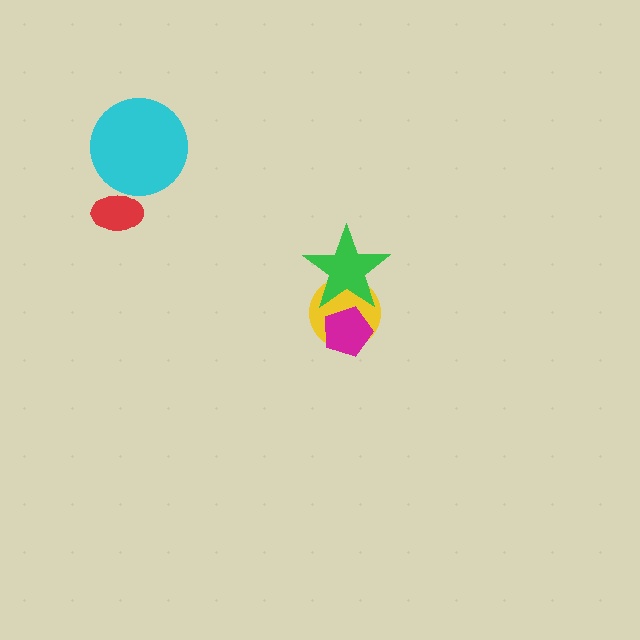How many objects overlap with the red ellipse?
0 objects overlap with the red ellipse.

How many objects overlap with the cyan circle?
0 objects overlap with the cyan circle.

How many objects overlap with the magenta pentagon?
2 objects overlap with the magenta pentagon.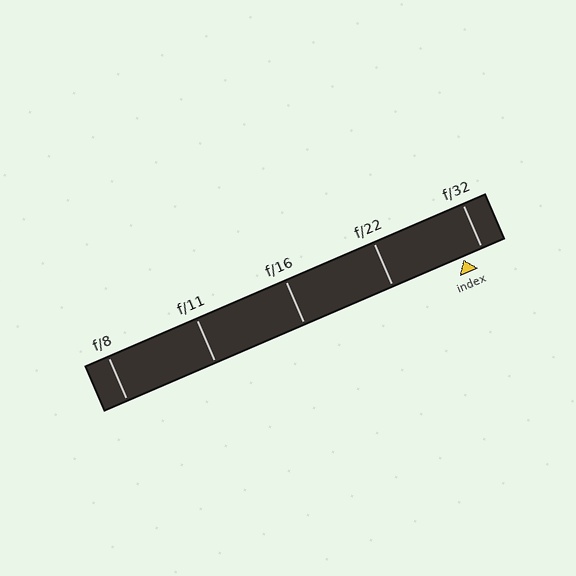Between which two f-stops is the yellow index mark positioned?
The index mark is between f/22 and f/32.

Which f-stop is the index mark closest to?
The index mark is closest to f/32.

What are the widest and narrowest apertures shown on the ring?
The widest aperture shown is f/8 and the narrowest is f/32.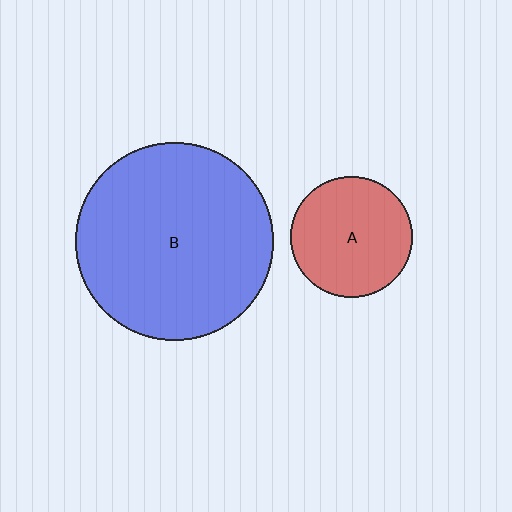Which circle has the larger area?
Circle B (blue).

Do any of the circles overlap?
No, none of the circles overlap.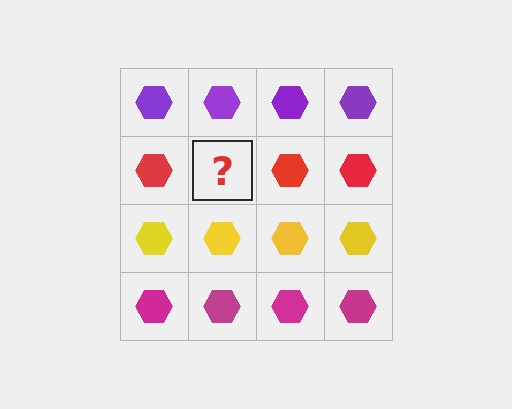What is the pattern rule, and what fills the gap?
The rule is that each row has a consistent color. The gap should be filled with a red hexagon.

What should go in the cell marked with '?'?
The missing cell should contain a red hexagon.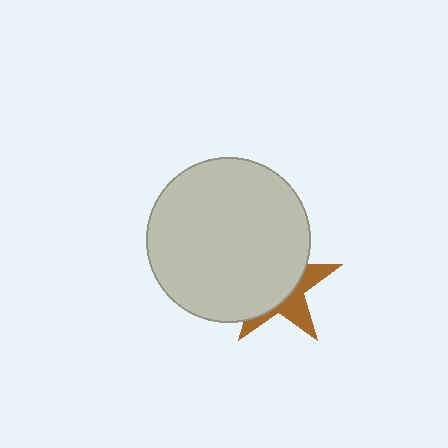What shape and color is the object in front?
The object in front is a light gray circle.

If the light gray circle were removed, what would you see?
You would see the complete brown star.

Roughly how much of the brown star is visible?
A small part of it is visible (roughly 36%).